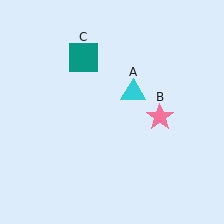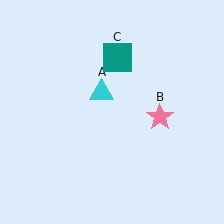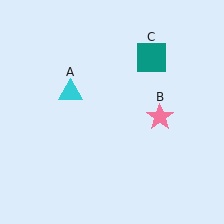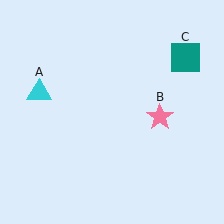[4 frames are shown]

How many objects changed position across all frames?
2 objects changed position: cyan triangle (object A), teal square (object C).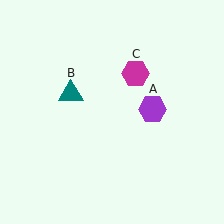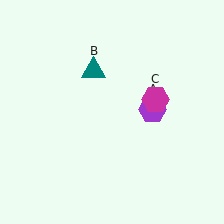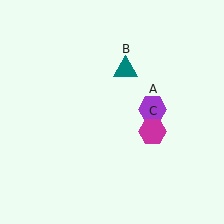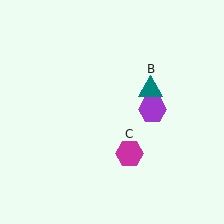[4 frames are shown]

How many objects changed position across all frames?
2 objects changed position: teal triangle (object B), magenta hexagon (object C).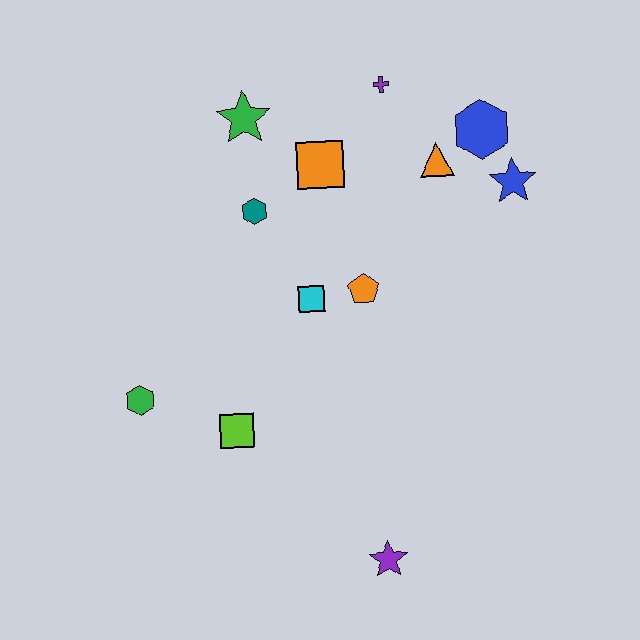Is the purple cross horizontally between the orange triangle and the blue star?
No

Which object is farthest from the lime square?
The blue hexagon is farthest from the lime square.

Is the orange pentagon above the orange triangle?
No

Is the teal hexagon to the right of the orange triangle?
No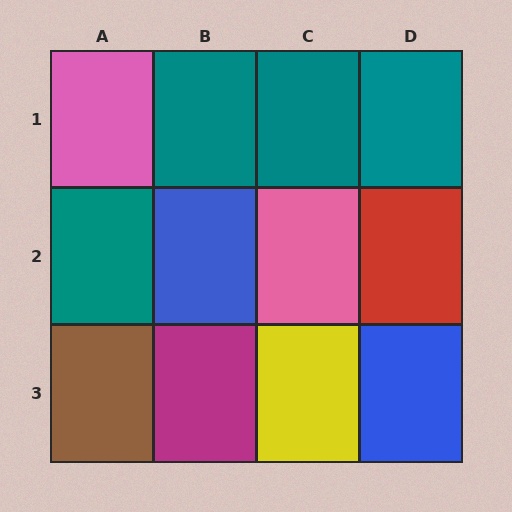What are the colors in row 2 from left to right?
Teal, blue, pink, red.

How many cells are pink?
2 cells are pink.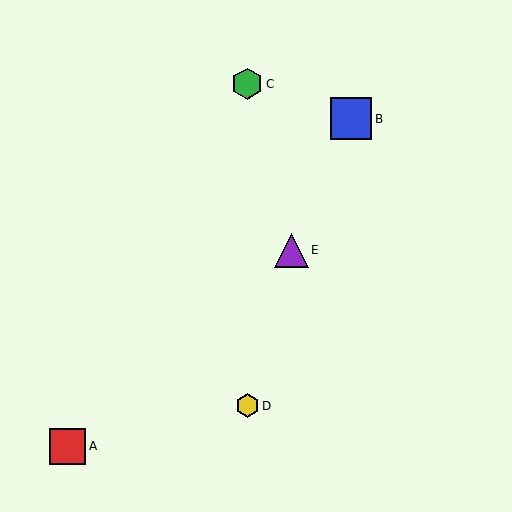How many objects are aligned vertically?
2 objects (C, D) are aligned vertically.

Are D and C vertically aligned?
Yes, both are at x≈247.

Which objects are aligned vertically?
Objects C, D are aligned vertically.